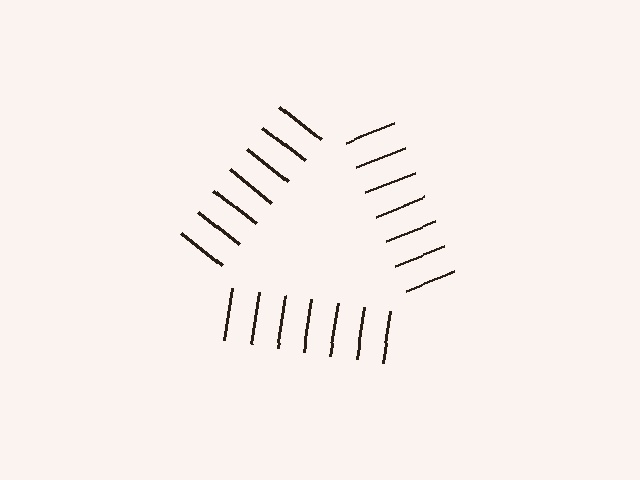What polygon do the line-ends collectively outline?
An illusory triangle — the line segments terminate on its edges but no continuous stroke is drawn.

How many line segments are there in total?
21 — 7 along each of the 3 edges.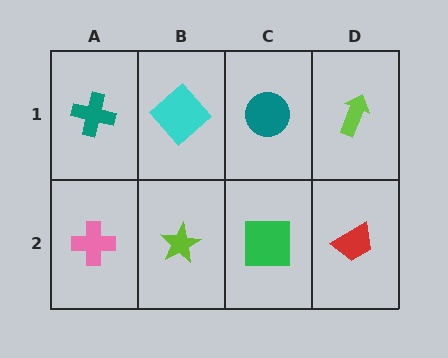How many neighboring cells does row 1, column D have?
2.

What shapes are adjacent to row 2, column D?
A lime arrow (row 1, column D), a green square (row 2, column C).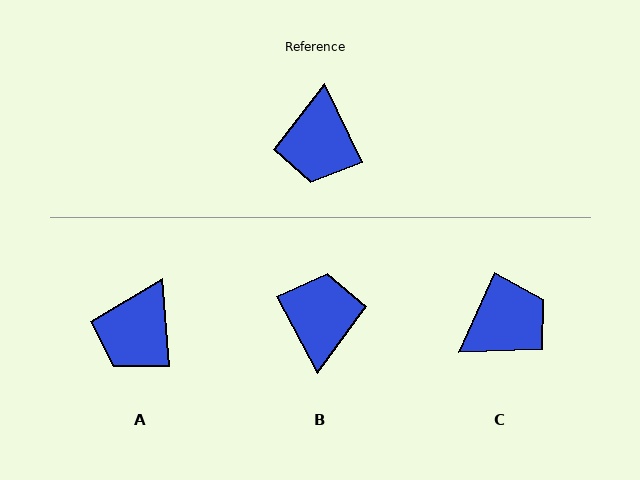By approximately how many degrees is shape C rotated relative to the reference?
Approximately 130 degrees counter-clockwise.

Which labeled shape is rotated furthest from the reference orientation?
B, about 178 degrees away.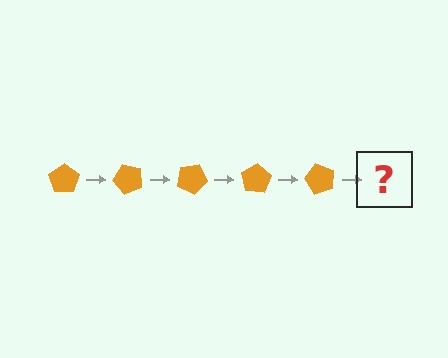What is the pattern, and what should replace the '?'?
The pattern is that the pentagon rotates 50 degrees each step. The '?' should be an orange pentagon rotated 250 degrees.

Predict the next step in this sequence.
The next step is an orange pentagon rotated 250 degrees.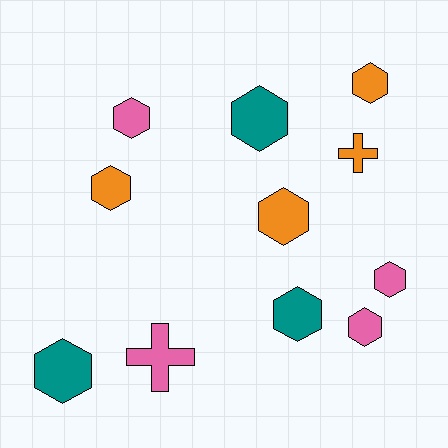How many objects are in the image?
There are 11 objects.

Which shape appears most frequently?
Hexagon, with 9 objects.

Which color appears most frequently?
Pink, with 4 objects.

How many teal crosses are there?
There are no teal crosses.